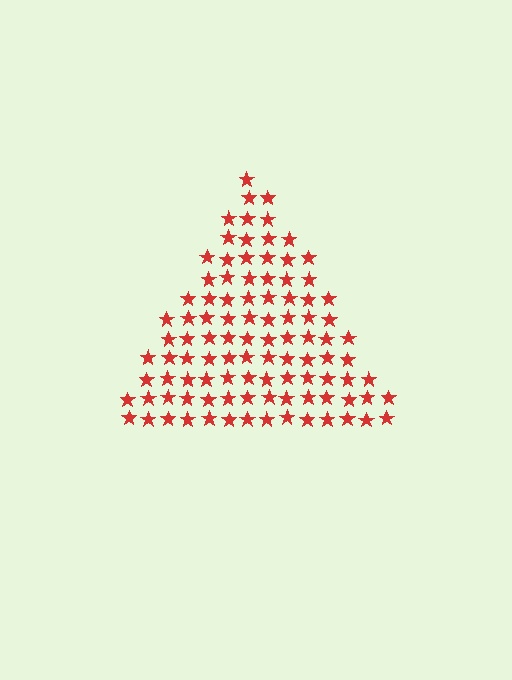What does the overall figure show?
The overall figure shows a triangle.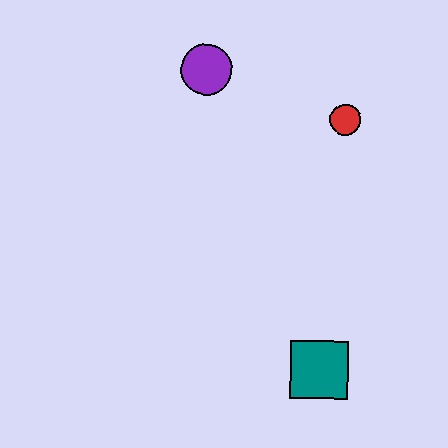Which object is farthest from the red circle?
The teal square is farthest from the red circle.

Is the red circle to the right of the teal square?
Yes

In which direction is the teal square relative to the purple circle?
The teal square is below the purple circle.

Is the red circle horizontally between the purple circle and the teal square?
No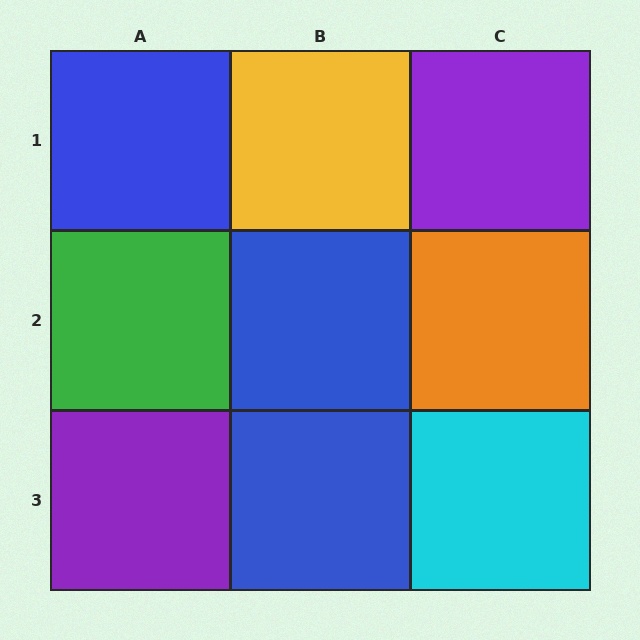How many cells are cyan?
1 cell is cyan.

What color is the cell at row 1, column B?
Yellow.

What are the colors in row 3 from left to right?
Purple, blue, cyan.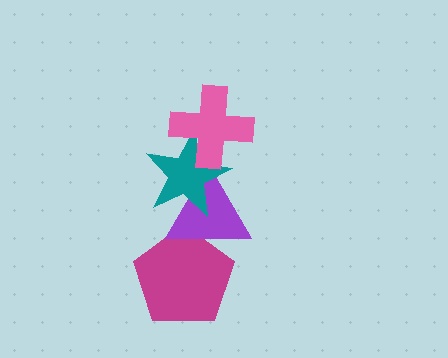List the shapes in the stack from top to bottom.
From top to bottom: the pink cross, the teal star, the purple triangle, the magenta pentagon.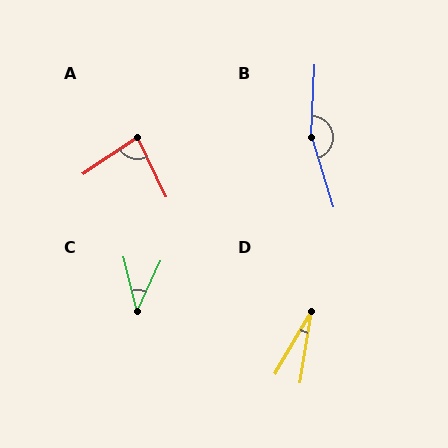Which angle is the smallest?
D, at approximately 22 degrees.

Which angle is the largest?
B, at approximately 160 degrees.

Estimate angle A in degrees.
Approximately 82 degrees.